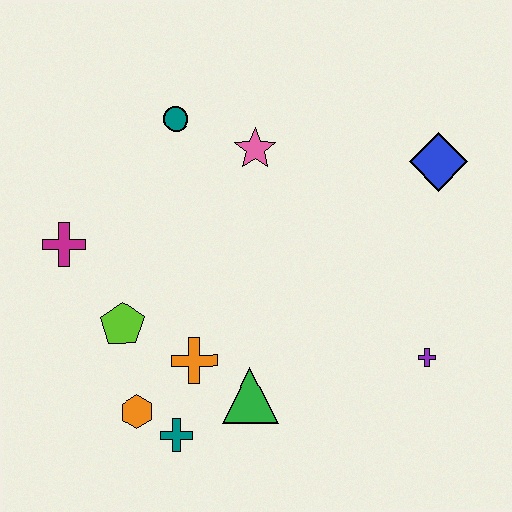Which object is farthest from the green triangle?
The blue diamond is farthest from the green triangle.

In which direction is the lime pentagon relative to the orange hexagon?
The lime pentagon is above the orange hexagon.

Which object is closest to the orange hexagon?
The teal cross is closest to the orange hexagon.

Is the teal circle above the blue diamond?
Yes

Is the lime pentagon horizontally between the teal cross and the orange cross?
No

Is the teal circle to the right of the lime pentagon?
Yes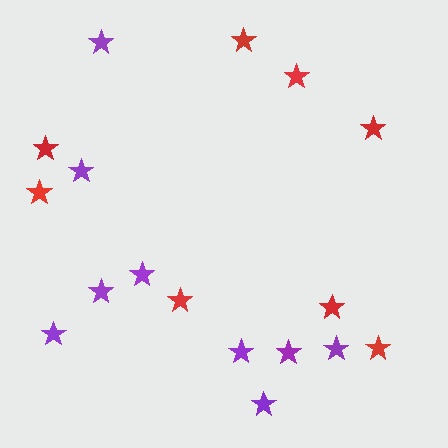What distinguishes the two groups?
There are 2 groups: one group of purple stars (9) and one group of red stars (8).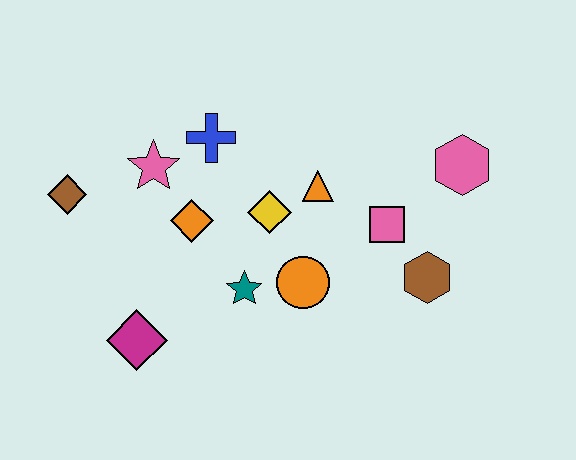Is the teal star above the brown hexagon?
No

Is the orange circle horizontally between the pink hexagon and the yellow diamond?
Yes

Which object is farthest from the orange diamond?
The pink hexagon is farthest from the orange diamond.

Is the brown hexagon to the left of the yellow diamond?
No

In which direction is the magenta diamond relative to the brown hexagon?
The magenta diamond is to the left of the brown hexagon.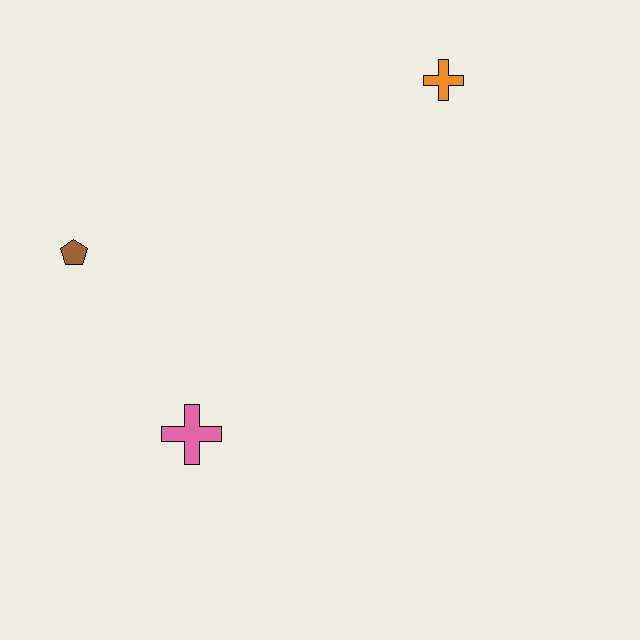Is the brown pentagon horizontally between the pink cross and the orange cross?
No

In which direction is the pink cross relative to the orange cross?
The pink cross is below the orange cross.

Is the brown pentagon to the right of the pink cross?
No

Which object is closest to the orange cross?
The brown pentagon is closest to the orange cross.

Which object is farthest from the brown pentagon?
The orange cross is farthest from the brown pentagon.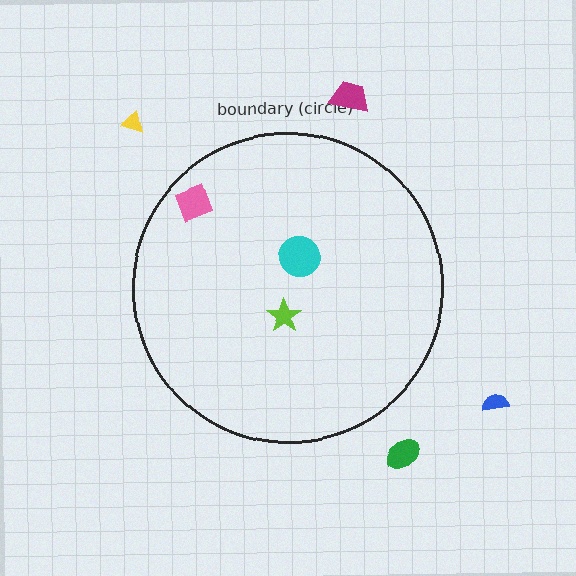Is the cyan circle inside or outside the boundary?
Inside.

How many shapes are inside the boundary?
3 inside, 4 outside.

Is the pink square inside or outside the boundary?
Inside.